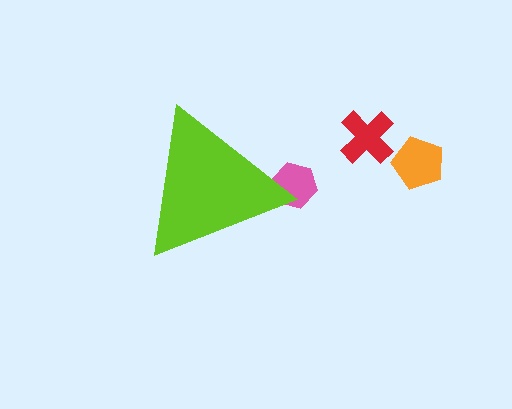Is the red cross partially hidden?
No, the red cross is fully visible.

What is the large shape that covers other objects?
A lime triangle.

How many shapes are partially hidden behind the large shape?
1 shape is partially hidden.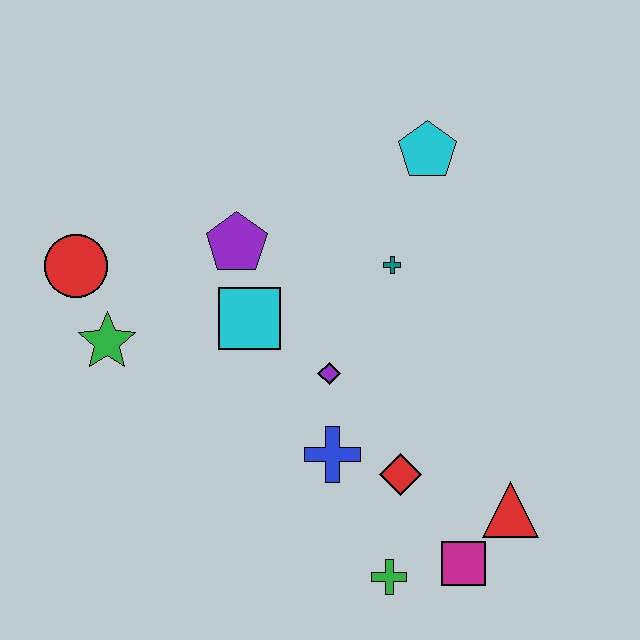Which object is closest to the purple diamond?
The blue cross is closest to the purple diamond.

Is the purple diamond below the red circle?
Yes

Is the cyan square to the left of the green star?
No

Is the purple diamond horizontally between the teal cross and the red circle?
Yes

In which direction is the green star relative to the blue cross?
The green star is to the left of the blue cross.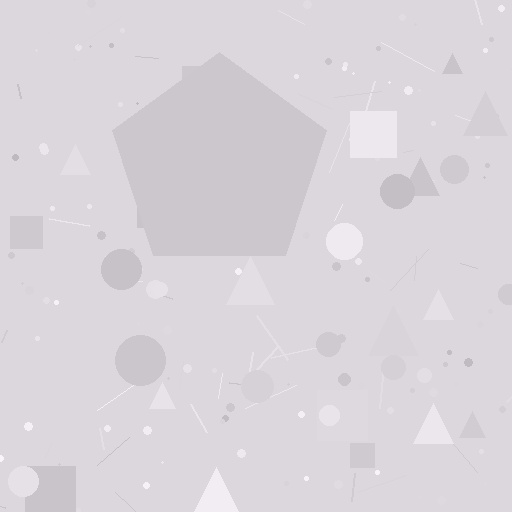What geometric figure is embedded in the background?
A pentagon is embedded in the background.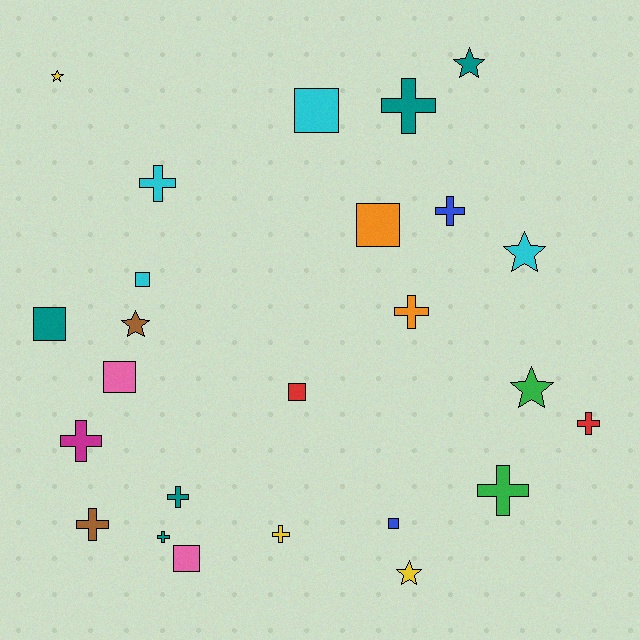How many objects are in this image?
There are 25 objects.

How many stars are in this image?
There are 6 stars.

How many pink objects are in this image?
There are 2 pink objects.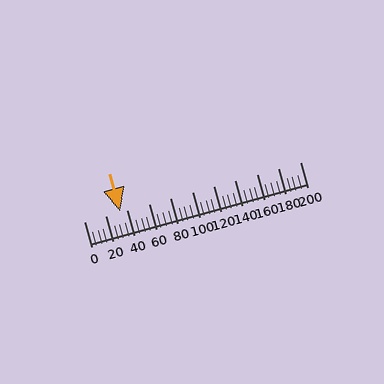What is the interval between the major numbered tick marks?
The major tick marks are spaced 20 units apart.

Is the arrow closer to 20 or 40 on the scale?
The arrow is closer to 40.